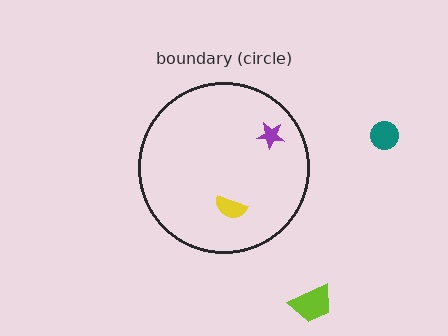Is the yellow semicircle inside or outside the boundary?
Inside.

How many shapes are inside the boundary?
2 inside, 2 outside.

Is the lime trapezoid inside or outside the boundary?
Outside.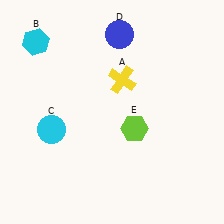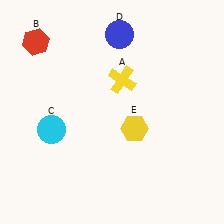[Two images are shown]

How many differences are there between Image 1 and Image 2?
There are 2 differences between the two images.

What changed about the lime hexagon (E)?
In Image 1, E is lime. In Image 2, it changed to yellow.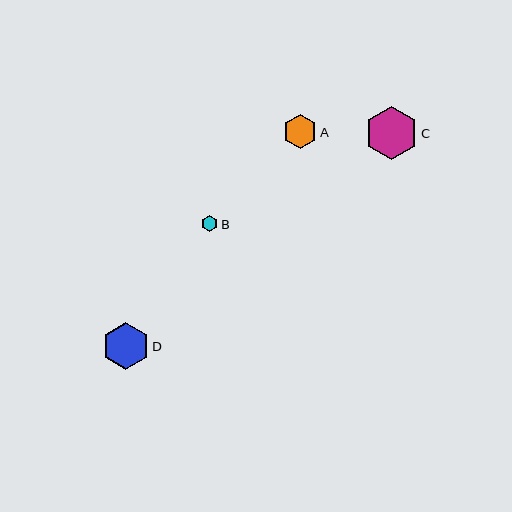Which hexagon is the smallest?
Hexagon B is the smallest with a size of approximately 16 pixels.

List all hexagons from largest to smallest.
From largest to smallest: C, D, A, B.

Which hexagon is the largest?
Hexagon C is the largest with a size of approximately 53 pixels.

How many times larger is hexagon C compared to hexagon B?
Hexagon C is approximately 3.3 times the size of hexagon B.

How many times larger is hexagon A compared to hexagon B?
Hexagon A is approximately 2.1 times the size of hexagon B.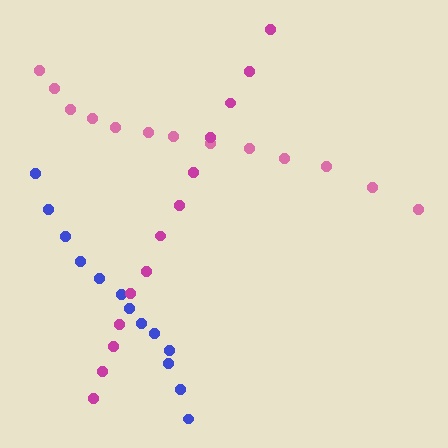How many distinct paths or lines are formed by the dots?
There are 3 distinct paths.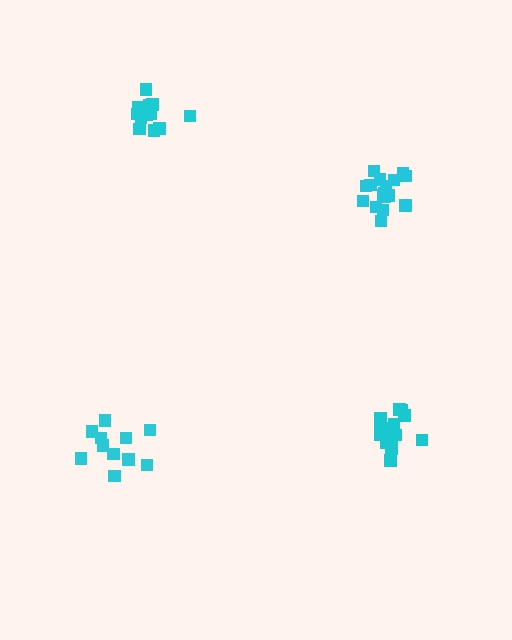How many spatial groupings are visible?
There are 4 spatial groupings.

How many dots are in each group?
Group 1: 11 dots, Group 2: 15 dots, Group 3: 13 dots, Group 4: 17 dots (56 total).